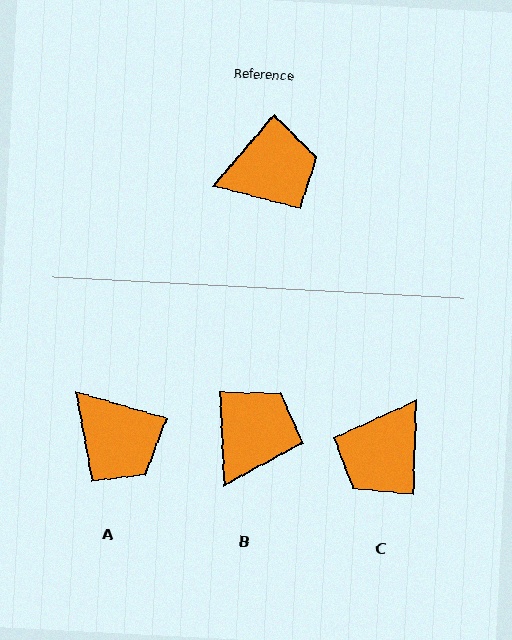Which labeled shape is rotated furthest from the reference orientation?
C, about 141 degrees away.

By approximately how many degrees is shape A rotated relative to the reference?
Approximately 65 degrees clockwise.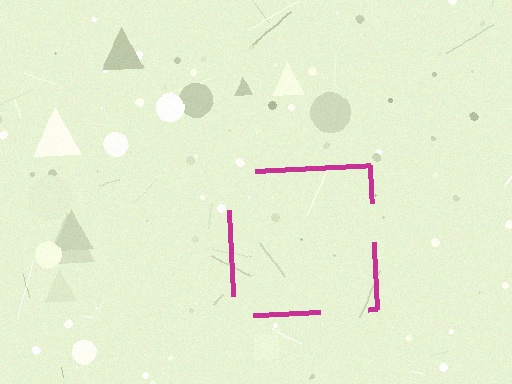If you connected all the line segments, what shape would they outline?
They would outline a square.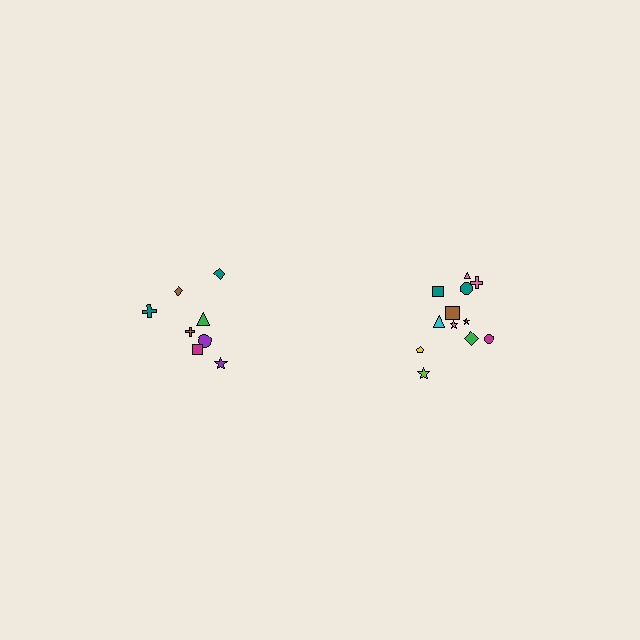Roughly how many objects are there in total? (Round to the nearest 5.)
Roughly 20 objects in total.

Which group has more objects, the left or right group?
The right group.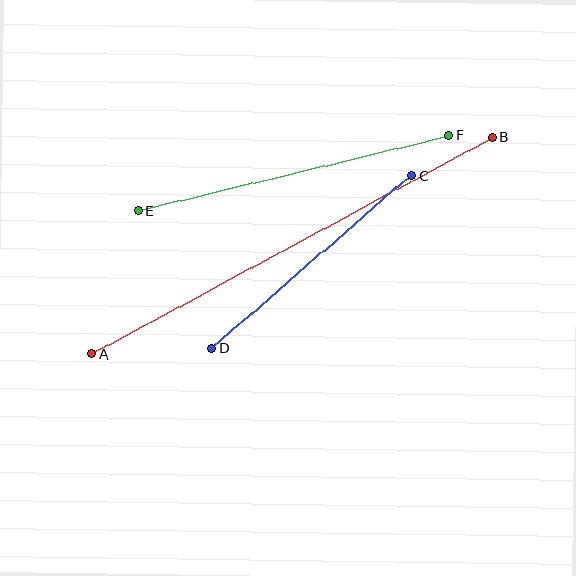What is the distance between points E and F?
The distance is approximately 320 pixels.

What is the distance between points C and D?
The distance is approximately 264 pixels.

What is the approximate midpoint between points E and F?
The midpoint is at approximately (294, 173) pixels.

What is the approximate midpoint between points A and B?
The midpoint is at approximately (292, 246) pixels.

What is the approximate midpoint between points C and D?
The midpoint is at approximately (312, 262) pixels.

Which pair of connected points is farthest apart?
Points A and B are farthest apart.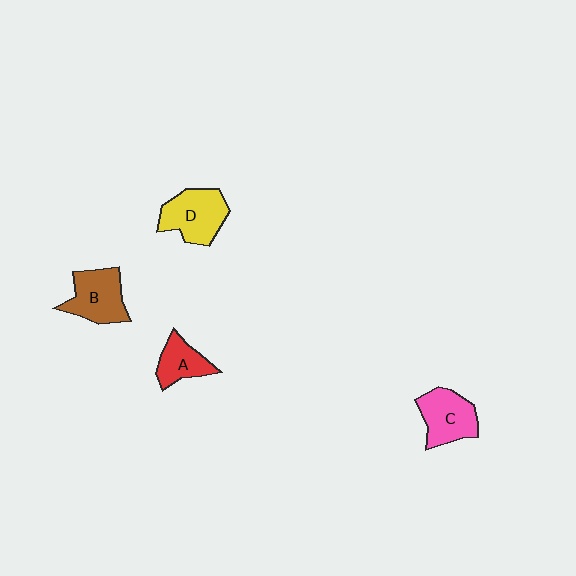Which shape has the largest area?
Shape D (yellow).